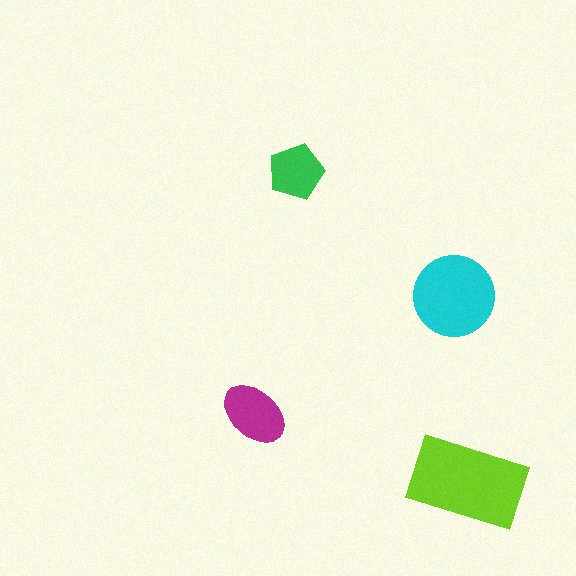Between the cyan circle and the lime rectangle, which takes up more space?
The lime rectangle.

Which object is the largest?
The lime rectangle.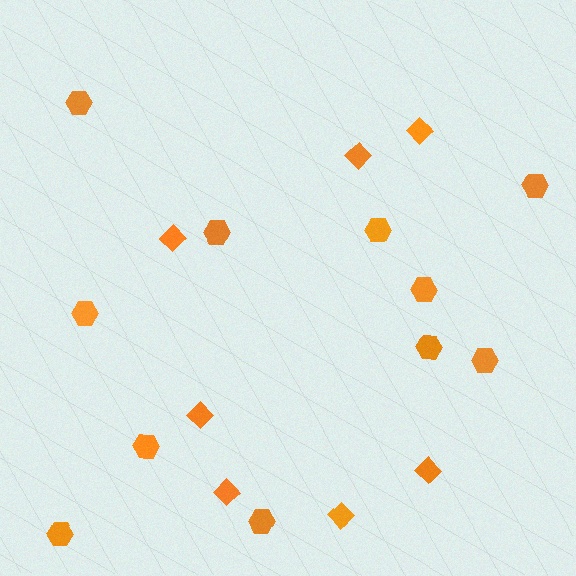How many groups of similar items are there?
There are 2 groups: one group of diamonds (7) and one group of hexagons (11).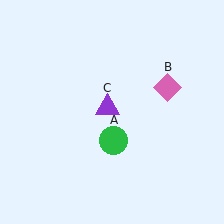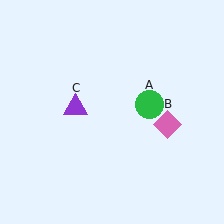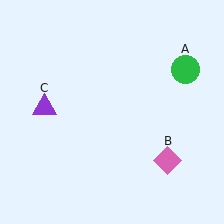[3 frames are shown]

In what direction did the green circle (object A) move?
The green circle (object A) moved up and to the right.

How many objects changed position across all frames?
3 objects changed position: green circle (object A), pink diamond (object B), purple triangle (object C).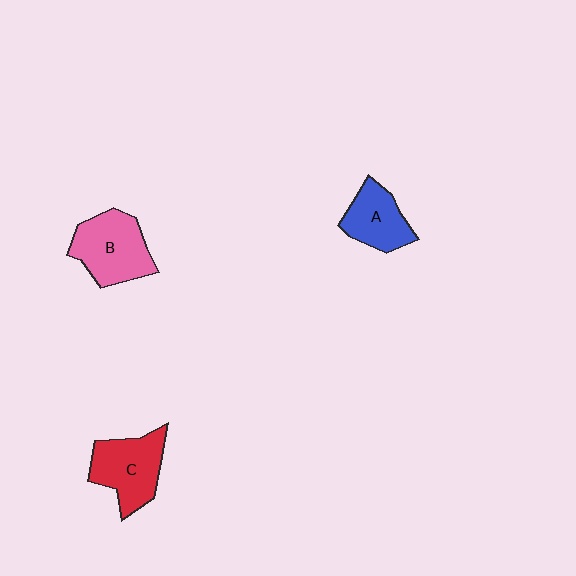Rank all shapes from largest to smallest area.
From largest to smallest: B (pink), C (red), A (blue).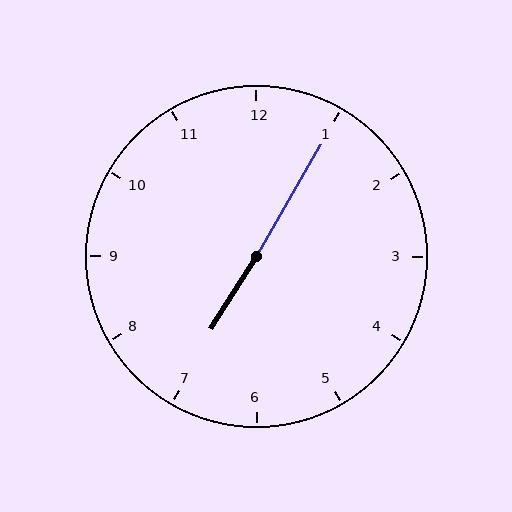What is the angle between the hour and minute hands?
Approximately 178 degrees.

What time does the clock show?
7:05.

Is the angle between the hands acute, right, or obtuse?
It is obtuse.